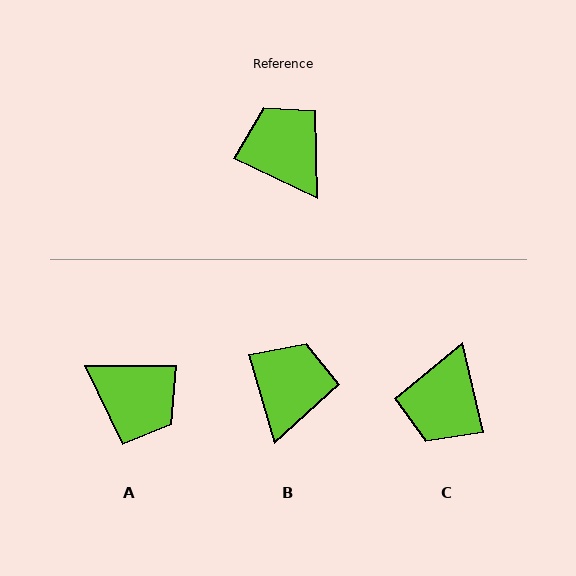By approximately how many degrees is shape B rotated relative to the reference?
Approximately 48 degrees clockwise.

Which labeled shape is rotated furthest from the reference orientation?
A, about 155 degrees away.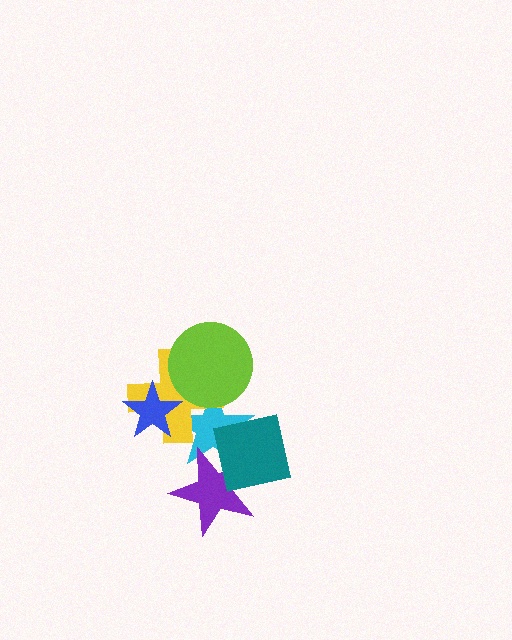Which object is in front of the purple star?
The teal square is in front of the purple star.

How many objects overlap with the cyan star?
5 objects overlap with the cyan star.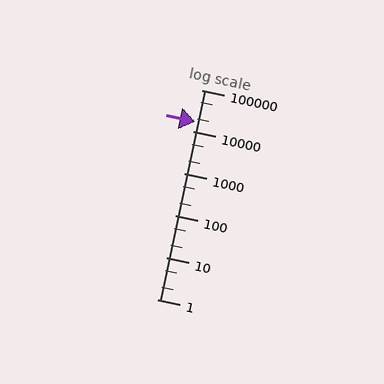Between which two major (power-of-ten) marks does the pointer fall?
The pointer is between 10000 and 100000.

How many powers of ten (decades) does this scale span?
The scale spans 5 decades, from 1 to 100000.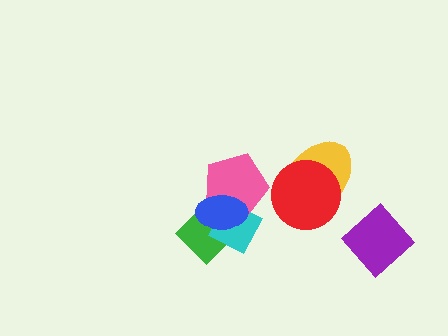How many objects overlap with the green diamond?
3 objects overlap with the green diamond.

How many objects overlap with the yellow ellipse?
1 object overlaps with the yellow ellipse.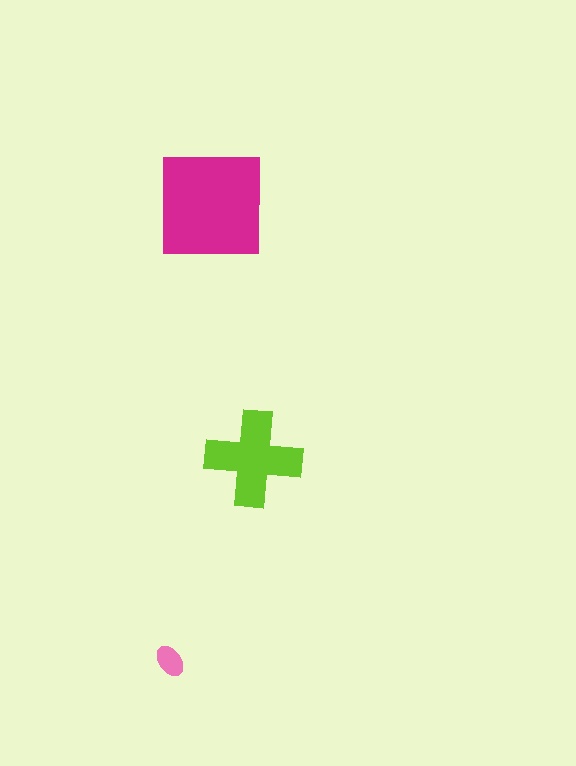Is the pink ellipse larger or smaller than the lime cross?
Smaller.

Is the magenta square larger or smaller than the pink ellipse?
Larger.